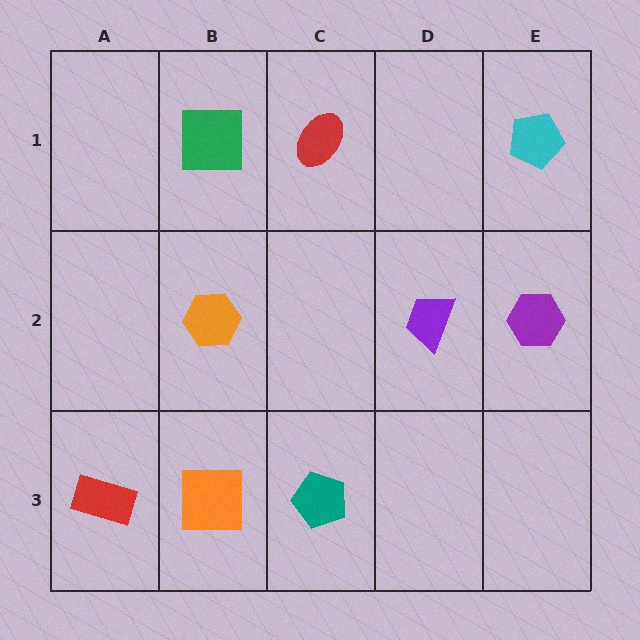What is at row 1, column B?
A green square.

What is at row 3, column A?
A red rectangle.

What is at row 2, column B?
An orange hexagon.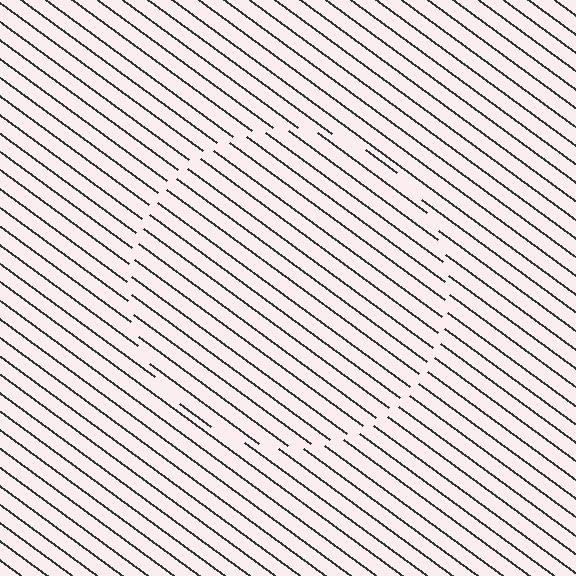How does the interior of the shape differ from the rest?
The interior of the shape contains the same grating, shifted by half a period — the contour is defined by the phase discontinuity where line-ends from the inner and outer gratings abut.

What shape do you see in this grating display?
An illusory circle. The interior of the shape contains the same grating, shifted by half a period — the contour is defined by the phase discontinuity where line-ends from the inner and outer gratings abut.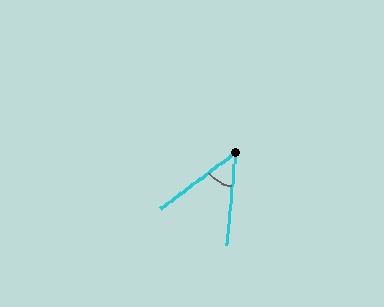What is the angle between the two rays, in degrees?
Approximately 48 degrees.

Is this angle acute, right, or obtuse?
It is acute.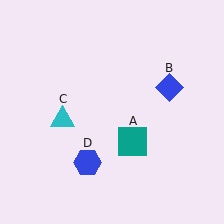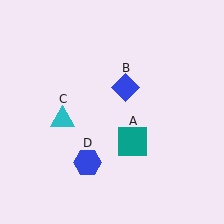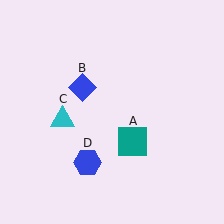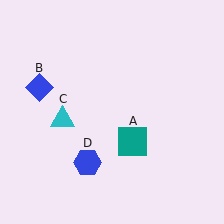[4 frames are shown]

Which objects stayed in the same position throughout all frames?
Teal square (object A) and cyan triangle (object C) and blue hexagon (object D) remained stationary.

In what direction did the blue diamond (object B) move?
The blue diamond (object B) moved left.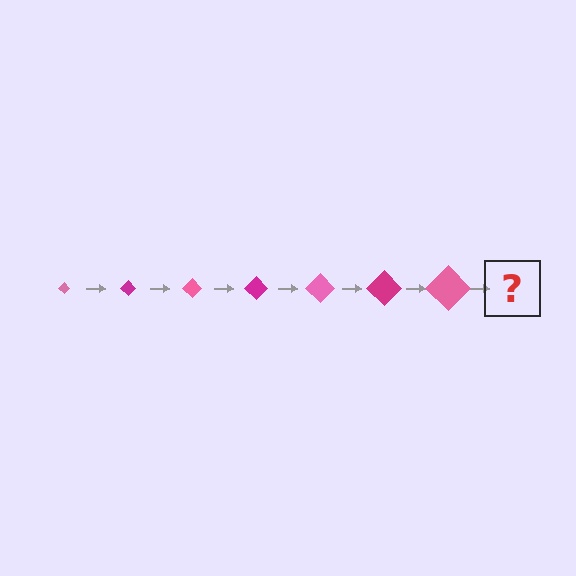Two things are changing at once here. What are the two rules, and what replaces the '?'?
The two rules are that the diamond grows larger each step and the color cycles through pink and magenta. The '?' should be a magenta diamond, larger than the previous one.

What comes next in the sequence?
The next element should be a magenta diamond, larger than the previous one.